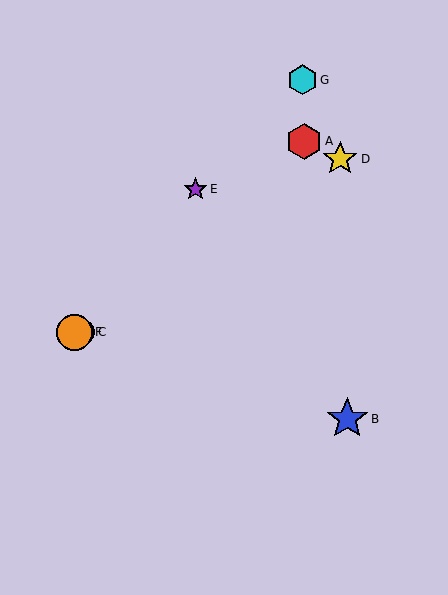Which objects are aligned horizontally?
Objects C, F are aligned horizontally.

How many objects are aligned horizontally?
2 objects (C, F) are aligned horizontally.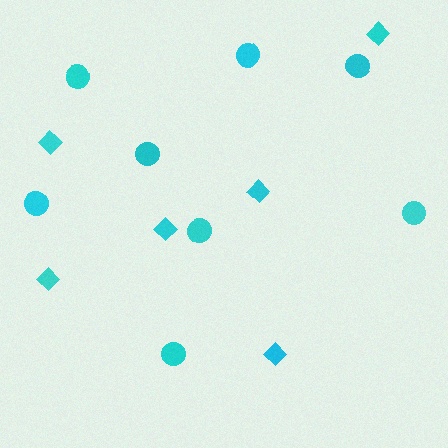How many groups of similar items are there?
There are 2 groups: one group of diamonds (6) and one group of circles (8).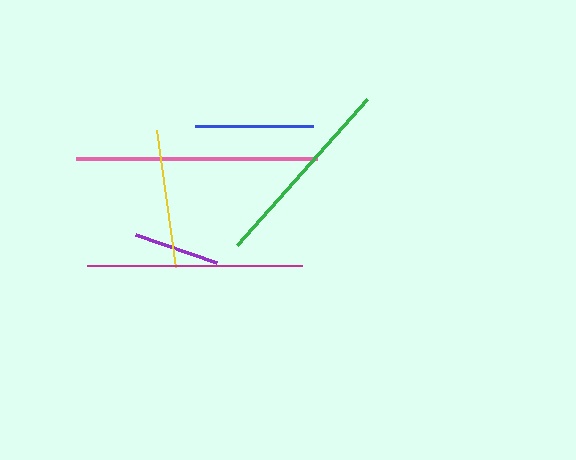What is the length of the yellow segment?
The yellow segment is approximately 138 pixels long.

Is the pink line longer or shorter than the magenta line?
The pink line is longer than the magenta line.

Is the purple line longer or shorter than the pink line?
The pink line is longer than the purple line.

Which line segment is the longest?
The pink line is the longest at approximately 241 pixels.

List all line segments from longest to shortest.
From longest to shortest: pink, magenta, green, yellow, blue, purple.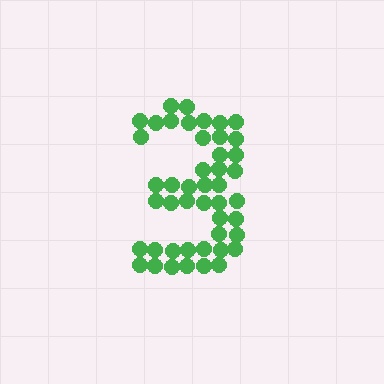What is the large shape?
The large shape is the digit 3.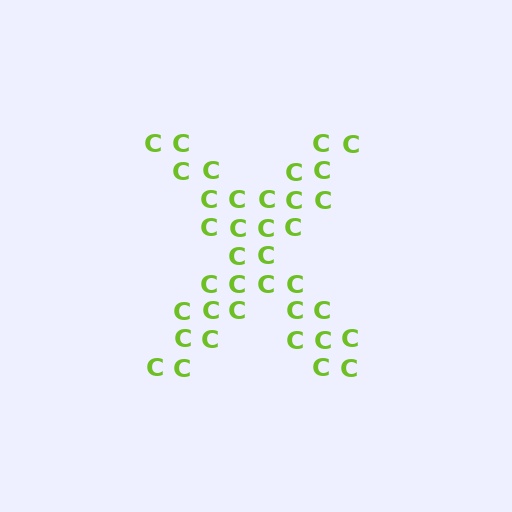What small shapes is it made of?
It is made of small letter C's.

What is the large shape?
The large shape is the letter X.